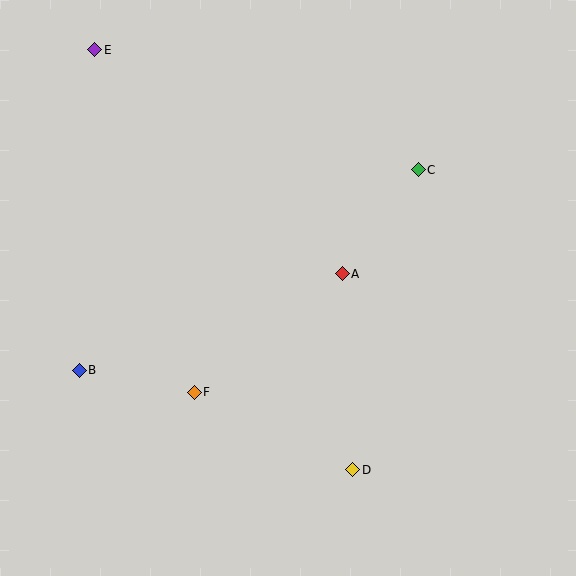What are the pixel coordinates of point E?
Point E is at (95, 50).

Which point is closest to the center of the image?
Point A at (342, 274) is closest to the center.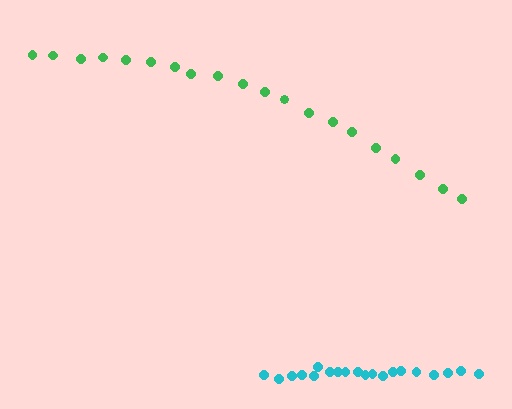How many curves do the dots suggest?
There are 2 distinct paths.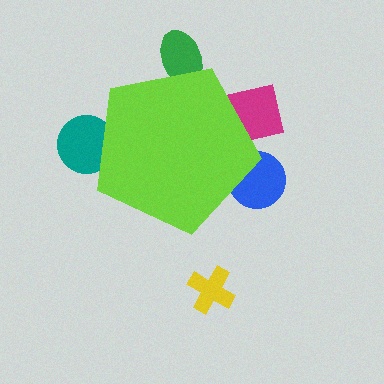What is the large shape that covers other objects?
A lime pentagon.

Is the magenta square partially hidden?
Yes, the magenta square is partially hidden behind the lime pentagon.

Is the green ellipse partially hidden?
Yes, the green ellipse is partially hidden behind the lime pentagon.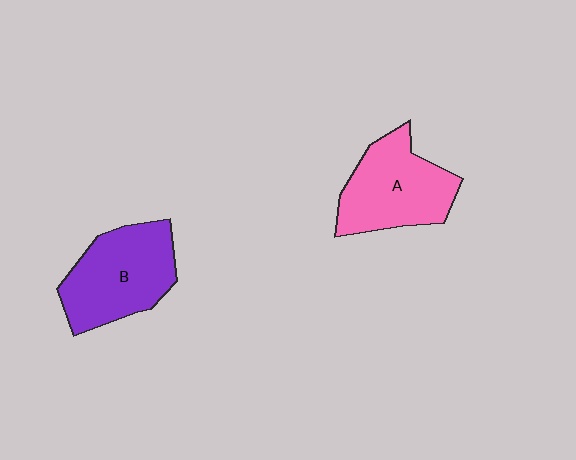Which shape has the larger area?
Shape B (purple).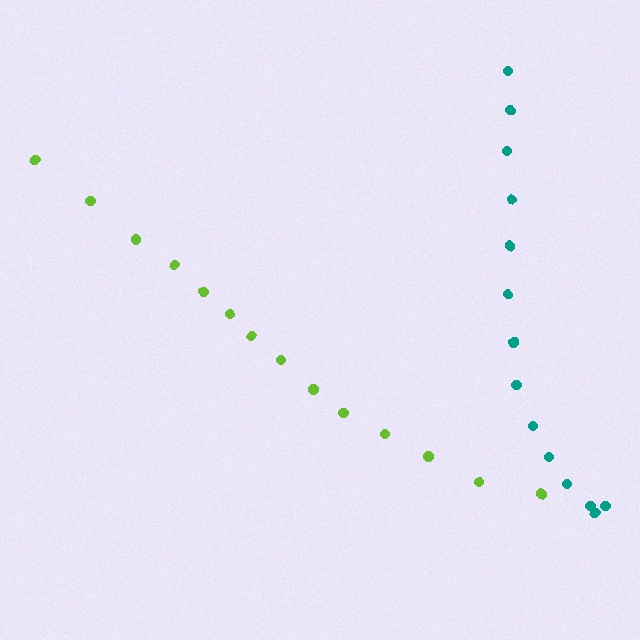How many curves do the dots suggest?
There are 2 distinct paths.